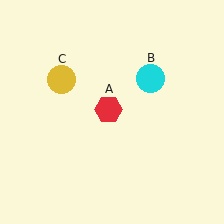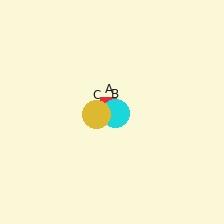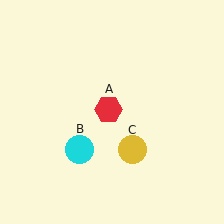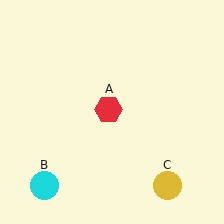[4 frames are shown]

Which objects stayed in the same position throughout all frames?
Red hexagon (object A) remained stationary.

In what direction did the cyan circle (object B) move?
The cyan circle (object B) moved down and to the left.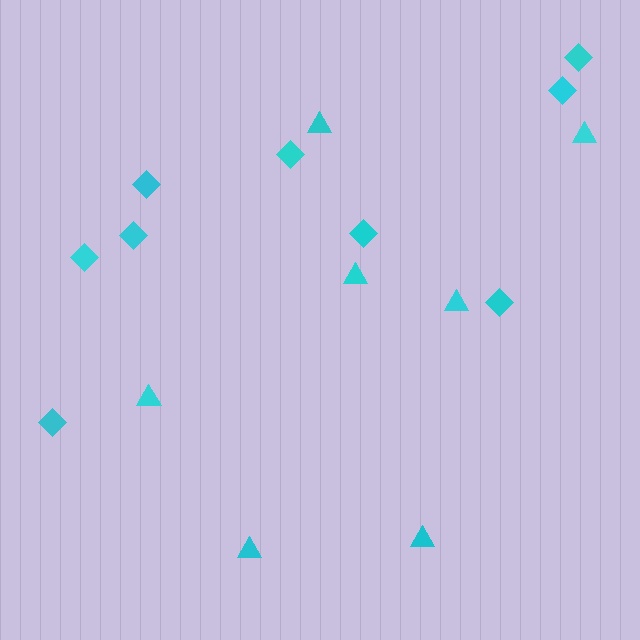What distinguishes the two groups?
There are 2 groups: one group of diamonds (9) and one group of triangles (7).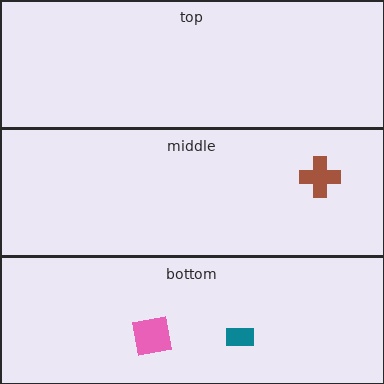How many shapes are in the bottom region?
2.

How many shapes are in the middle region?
1.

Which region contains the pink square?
The bottom region.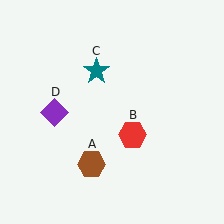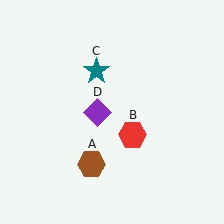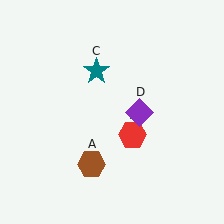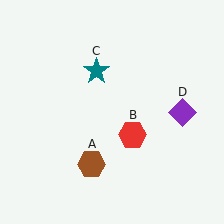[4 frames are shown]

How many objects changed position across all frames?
1 object changed position: purple diamond (object D).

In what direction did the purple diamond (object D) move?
The purple diamond (object D) moved right.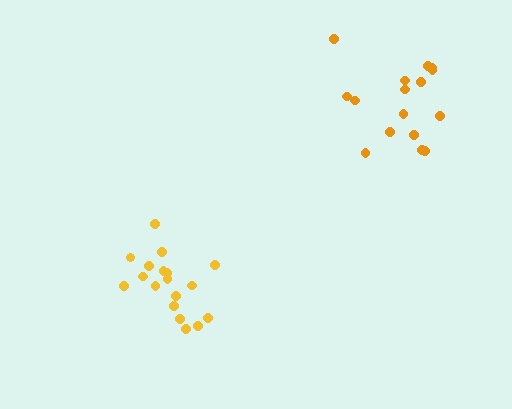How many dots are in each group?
Group 1: 16 dots, Group 2: 18 dots (34 total).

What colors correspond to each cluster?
The clusters are colored: orange, yellow.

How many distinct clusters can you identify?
There are 2 distinct clusters.